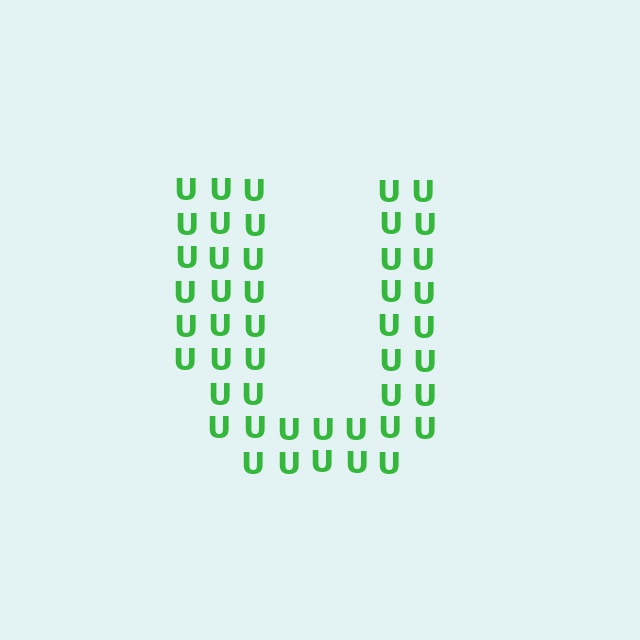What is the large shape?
The large shape is the letter U.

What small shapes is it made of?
It is made of small letter U's.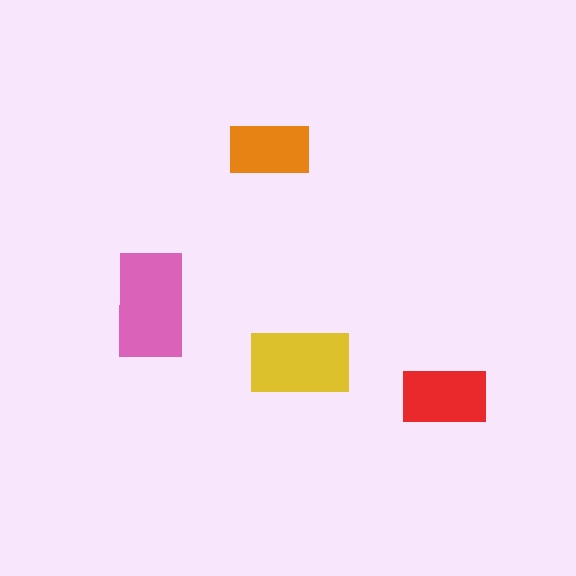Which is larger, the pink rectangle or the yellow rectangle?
The pink one.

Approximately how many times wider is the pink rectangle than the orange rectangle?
About 1.5 times wider.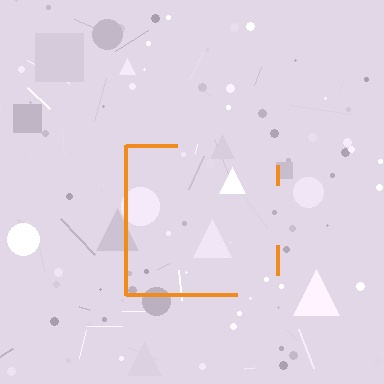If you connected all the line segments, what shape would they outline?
They would outline a square.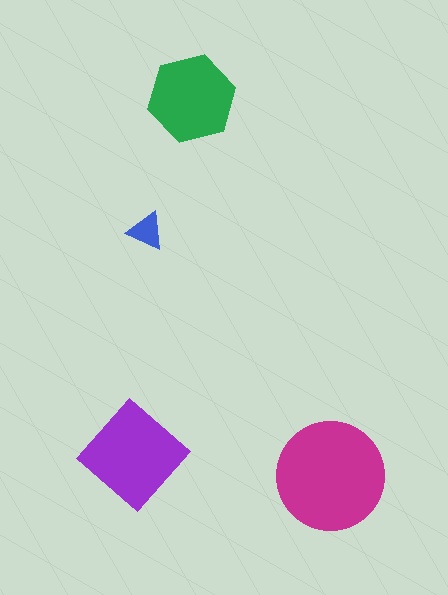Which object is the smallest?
The blue triangle.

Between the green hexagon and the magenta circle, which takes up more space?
The magenta circle.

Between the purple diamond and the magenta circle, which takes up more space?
The magenta circle.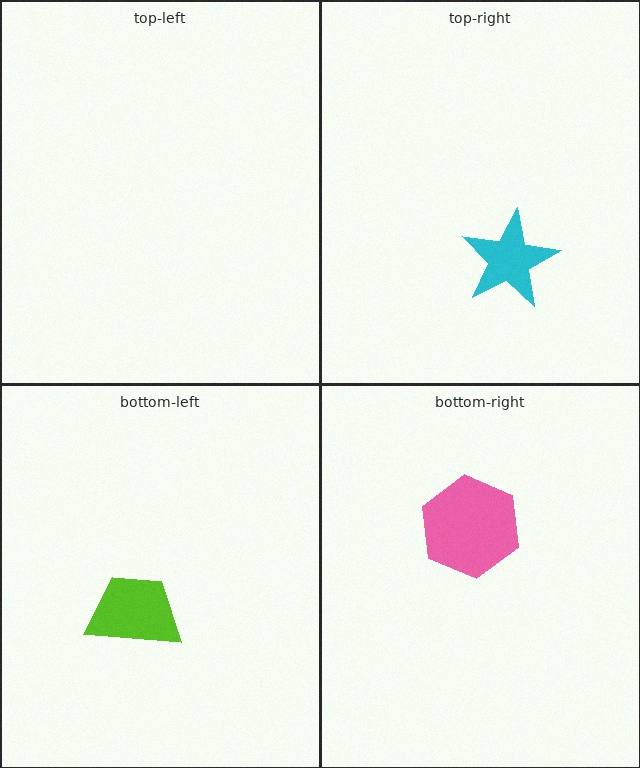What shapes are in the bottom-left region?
The lime trapezoid.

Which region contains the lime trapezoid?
The bottom-left region.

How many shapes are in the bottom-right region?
1.